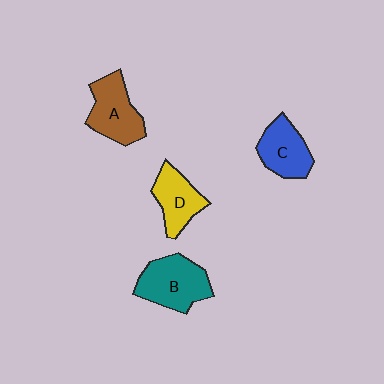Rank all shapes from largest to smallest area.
From largest to smallest: B (teal), A (brown), C (blue), D (yellow).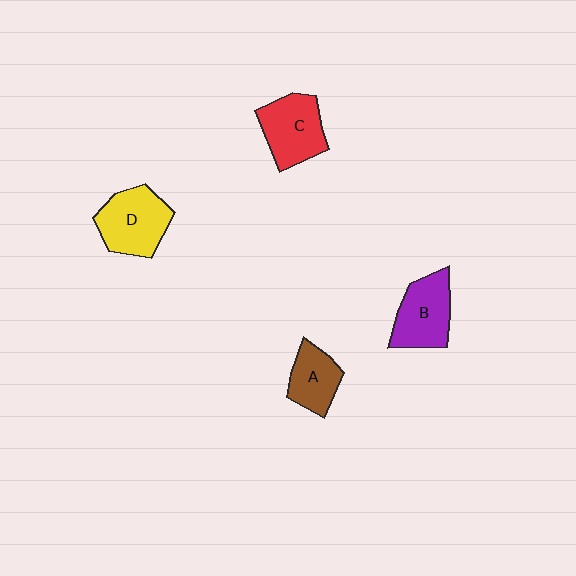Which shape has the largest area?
Shape D (yellow).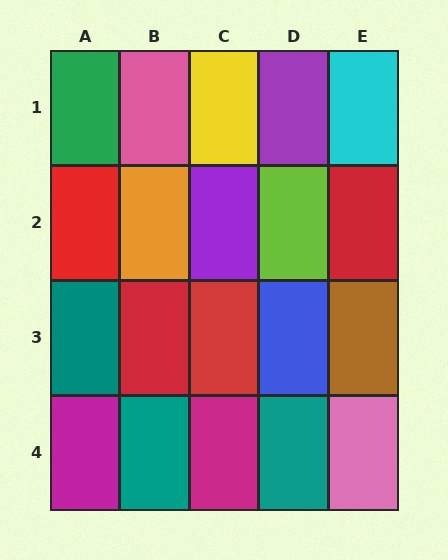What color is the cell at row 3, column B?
Red.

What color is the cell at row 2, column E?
Red.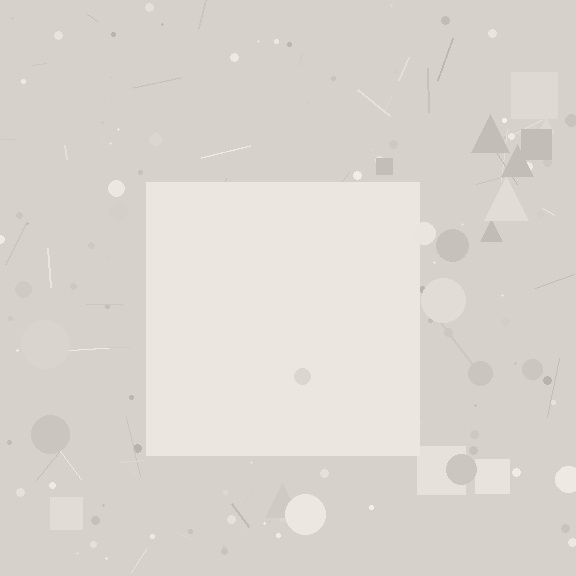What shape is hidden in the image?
A square is hidden in the image.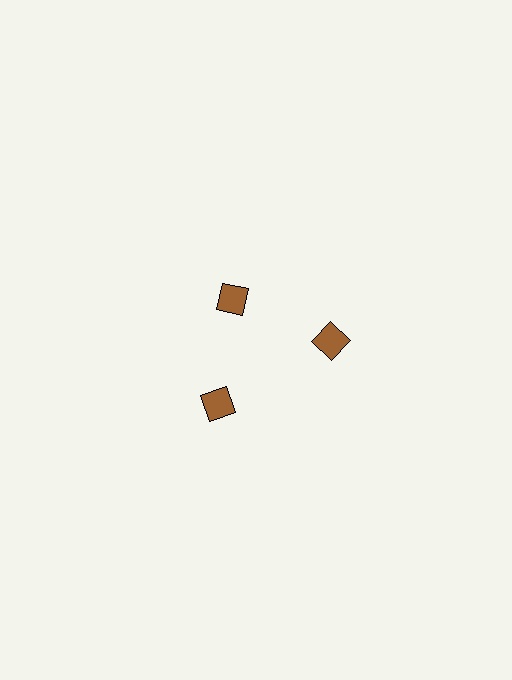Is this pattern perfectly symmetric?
No. The 3 brown diamonds are arranged in a ring, but one element near the 11 o'clock position is pulled inward toward the center, breaking the 3-fold rotational symmetry.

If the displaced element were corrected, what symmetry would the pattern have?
It would have 3-fold rotational symmetry — the pattern would map onto itself every 120 degrees.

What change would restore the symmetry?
The symmetry would be restored by moving it outward, back onto the ring so that all 3 diamonds sit at equal angles and equal distance from the center.